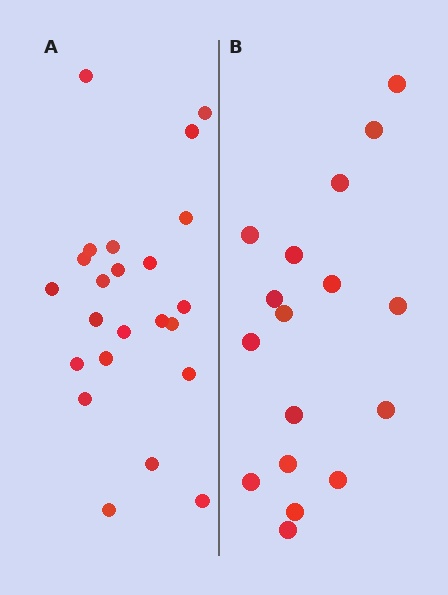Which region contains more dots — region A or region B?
Region A (the left region) has more dots.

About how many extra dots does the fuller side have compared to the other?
Region A has about 6 more dots than region B.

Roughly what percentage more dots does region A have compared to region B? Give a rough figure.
About 35% more.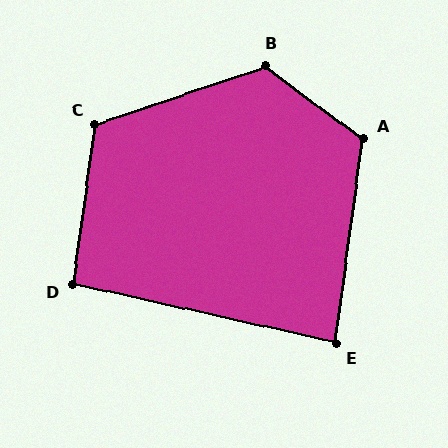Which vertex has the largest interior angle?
B, at approximately 125 degrees.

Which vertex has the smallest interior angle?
E, at approximately 85 degrees.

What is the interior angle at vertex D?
Approximately 94 degrees (approximately right).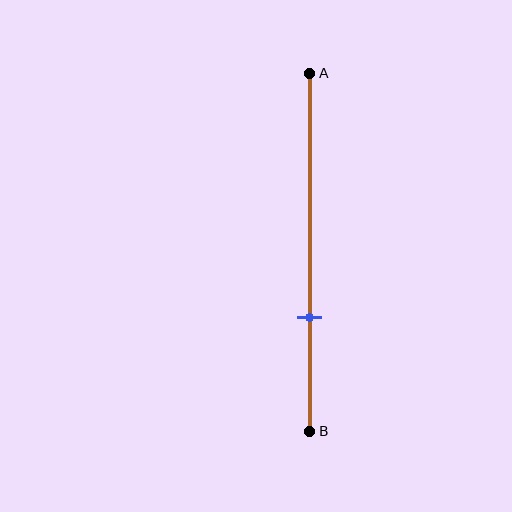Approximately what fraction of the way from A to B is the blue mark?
The blue mark is approximately 70% of the way from A to B.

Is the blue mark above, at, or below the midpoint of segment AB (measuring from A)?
The blue mark is below the midpoint of segment AB.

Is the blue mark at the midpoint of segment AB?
No, the mark is at about 70% from A, not at the 50% midpoint.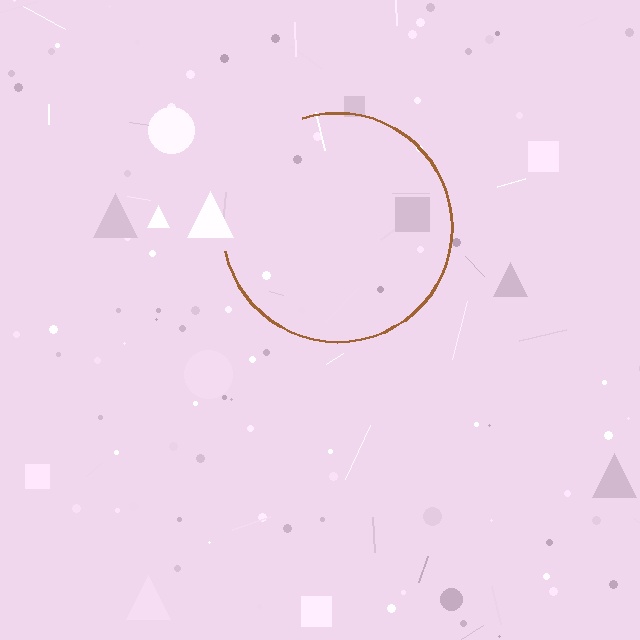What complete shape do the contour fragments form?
The contour fragments form a circle.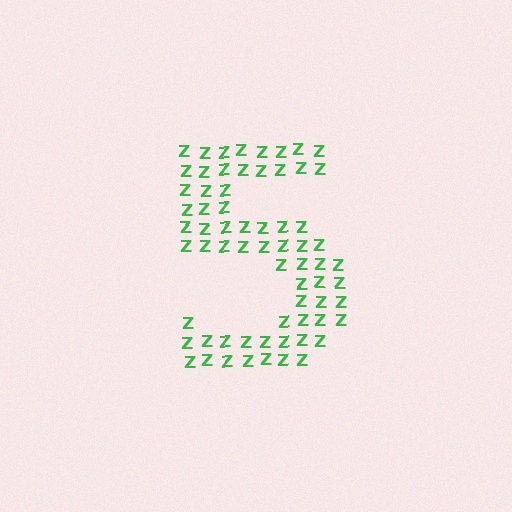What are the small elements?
The small elements are letter Z's.